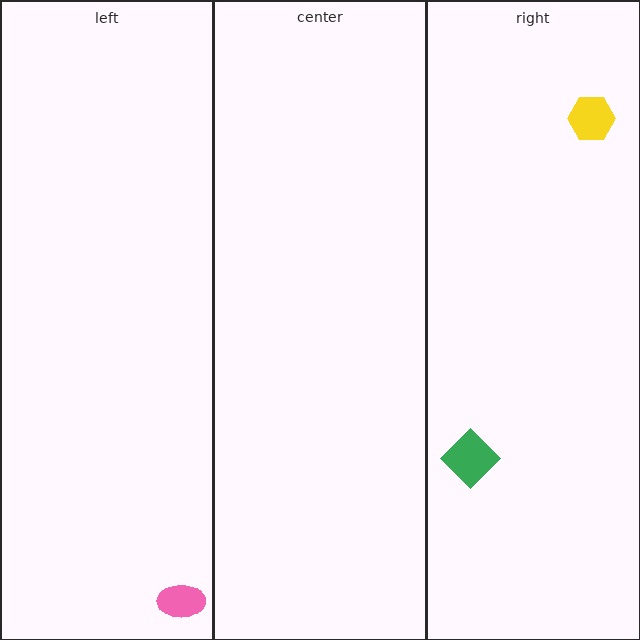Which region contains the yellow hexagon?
The right region.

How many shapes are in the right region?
2.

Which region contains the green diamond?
The right region.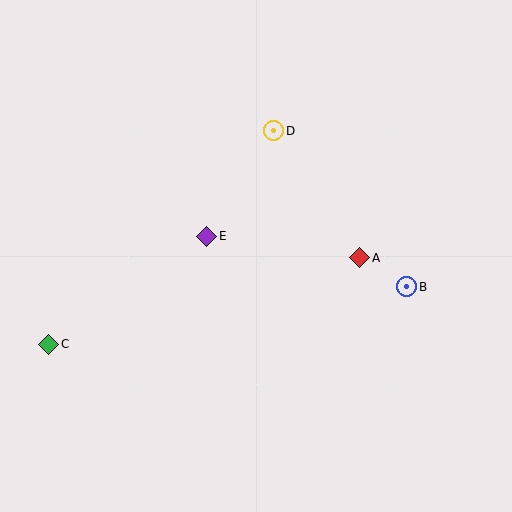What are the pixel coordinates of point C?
Point C is at (49, 344).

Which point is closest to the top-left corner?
Point D is closest to the top-left corner.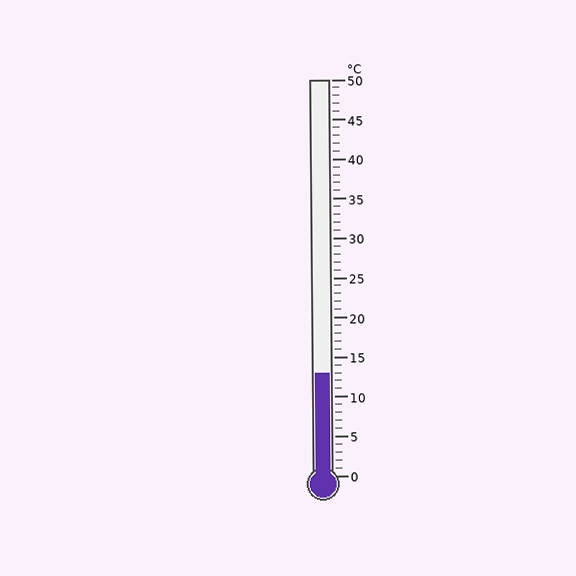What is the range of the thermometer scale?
The thermometer scale ranges from 0°C to 50°C.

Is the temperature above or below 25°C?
The temperature is below 25°C.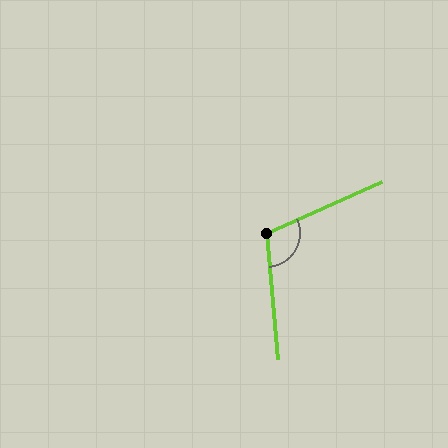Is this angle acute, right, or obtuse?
It is obtuse.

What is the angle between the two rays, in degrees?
Approximately 109 degrees.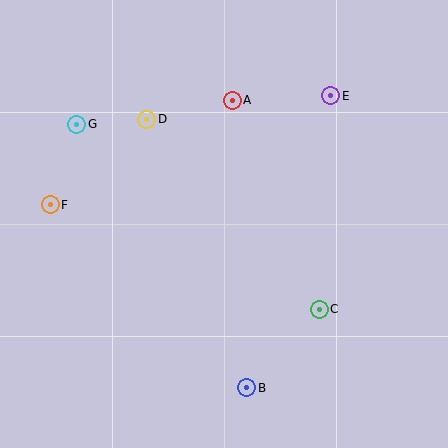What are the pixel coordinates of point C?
Point C is at (319, 309).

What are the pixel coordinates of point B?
Point B is at (247, 388).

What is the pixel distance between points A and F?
The distance between A and F is 210 pixels.